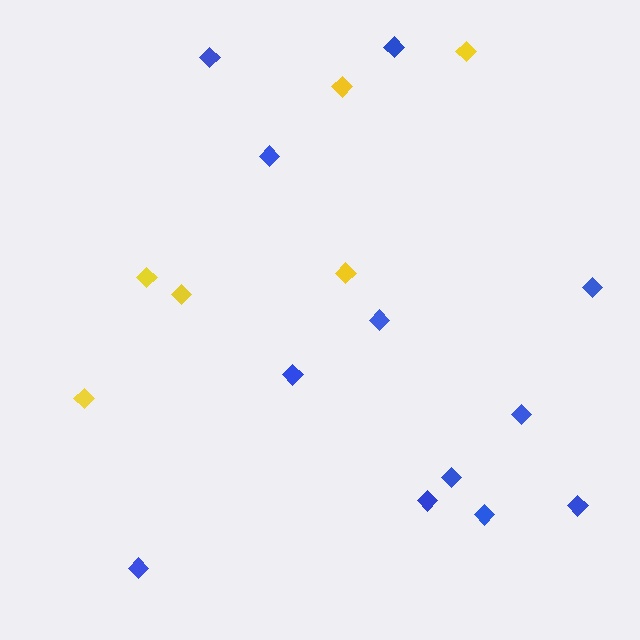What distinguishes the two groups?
There are 2 groups: one group of blue diamonds (12) and one group of yellow diamonds (6).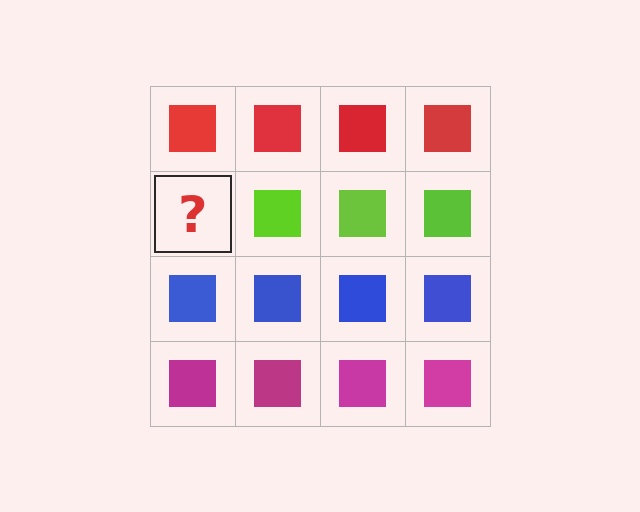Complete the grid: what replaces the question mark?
The question mark should be replaced with a lime square.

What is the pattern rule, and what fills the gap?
The rule is that each row has a consistent color. The gap should be filled with a lime square.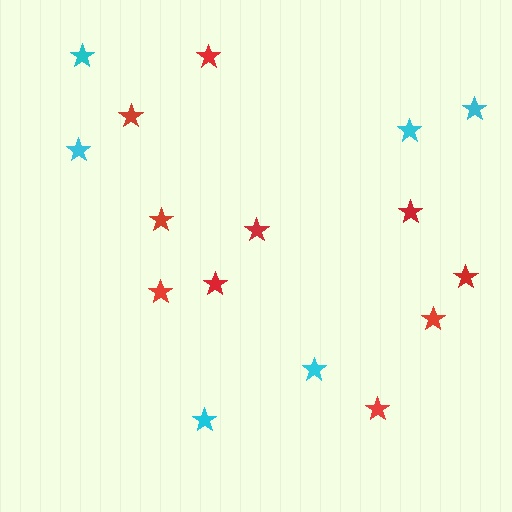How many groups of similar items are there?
There are 2 groups: one group of red stars (10) and one group of cyan stars (6).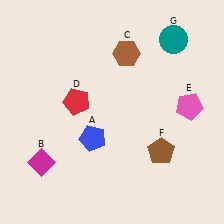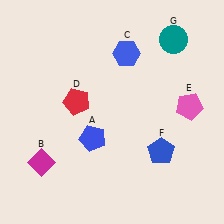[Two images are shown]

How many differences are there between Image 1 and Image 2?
There are 2 differences between the two images.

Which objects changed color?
C changed from brown to blue. F changed from brown to blue.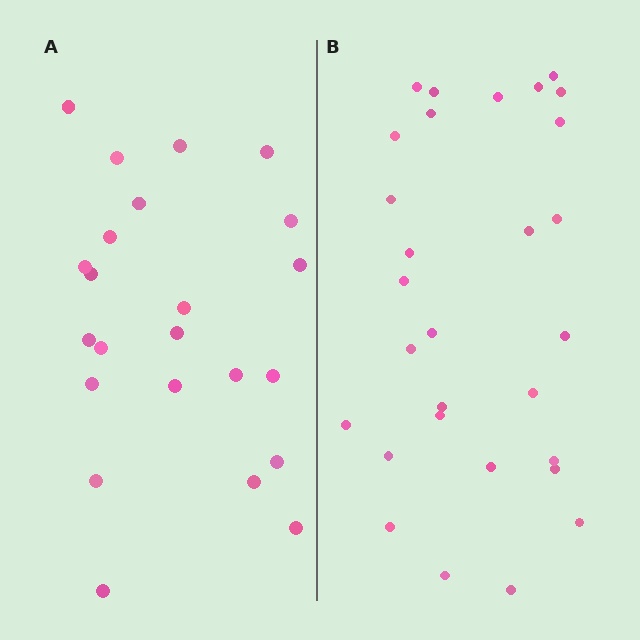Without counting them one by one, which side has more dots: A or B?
Region B (the right region) has more dots.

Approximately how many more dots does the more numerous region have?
Region B has about 6 more dots than region A.